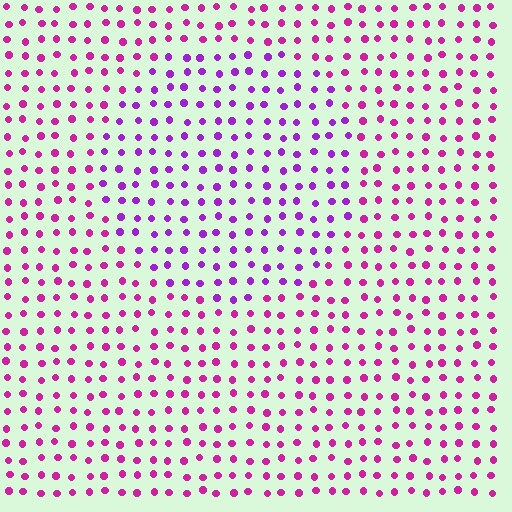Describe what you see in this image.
The image is filled with small magenta elements in a uniform arrangement. A circle-shaped region is visible where the elements are tinted to a slightly different hue, forming a subtle color boundary.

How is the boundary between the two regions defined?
The boundary is defined purely by a slight shift in hue (about 32 degrees). Spacing, size, and orientation are identical on both sides.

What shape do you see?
I see a circle.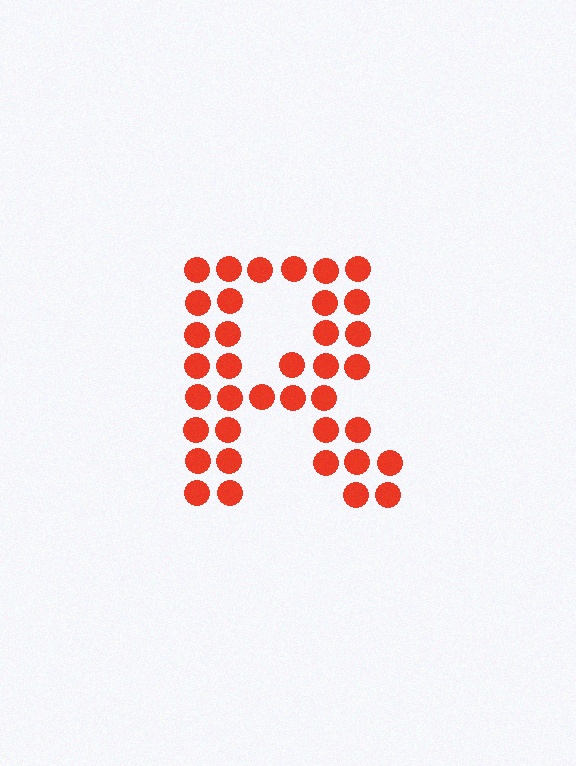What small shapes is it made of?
It is made of small circles.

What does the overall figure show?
The overall figure shows the letter R.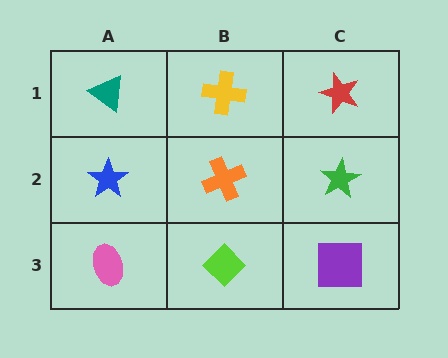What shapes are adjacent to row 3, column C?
A green star (row 2, column C), a lime diamond (row 3, column B).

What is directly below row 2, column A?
A pink ellipse.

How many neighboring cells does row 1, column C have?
2.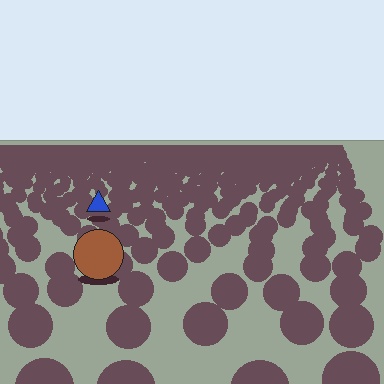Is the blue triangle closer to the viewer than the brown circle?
No. The brown circle is closer — you can tell from the texture gradient: the ground texture is coarser near it.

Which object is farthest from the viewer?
The blue triangle is farthest from the viewer. It appears smaller and the ground texture around it is denser.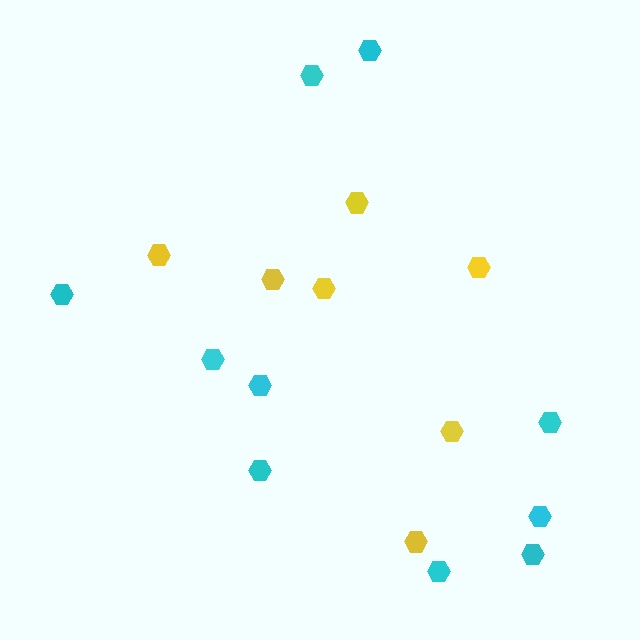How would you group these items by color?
There are 2 groups: one group of yellow hexagons (7) and one group of cyan hexagons (10).